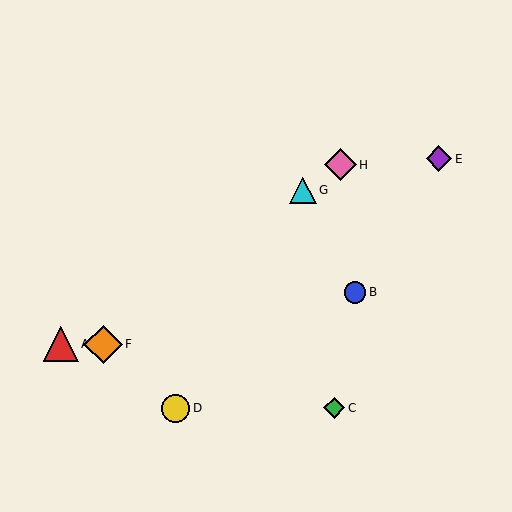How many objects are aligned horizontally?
2 objects (A, F) are aligned horizontally.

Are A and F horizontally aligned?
Yes, both are at y≈344.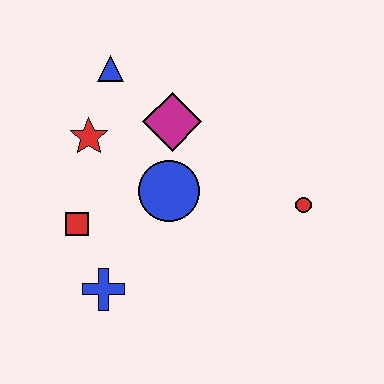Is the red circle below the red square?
No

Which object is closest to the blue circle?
The magenta diamond is closest to the blue circle.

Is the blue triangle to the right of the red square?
Yes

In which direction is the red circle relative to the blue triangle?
The red circle is to the right of the blue triangle.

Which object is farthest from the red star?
The red circle is farthest from the red star.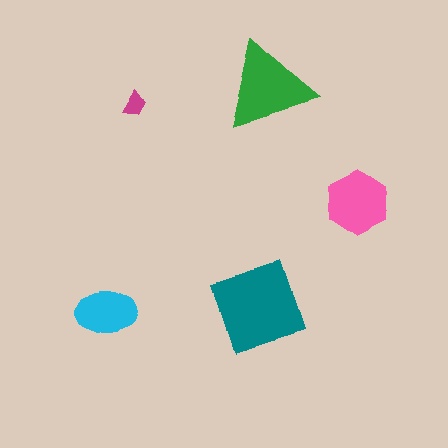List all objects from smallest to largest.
The magenta trapezoid, the cyan ellipse, the pink hexagon, the green triangle, the teal square.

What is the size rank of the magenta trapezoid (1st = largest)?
5th.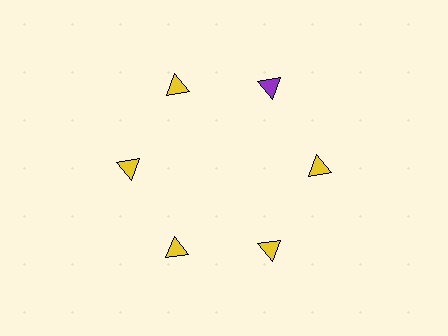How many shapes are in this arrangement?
There are 6 shapes arranged in a ring pattern.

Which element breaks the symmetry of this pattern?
The purple triangle at roughly the 1 o'clock position breaks the symmetry. All other shapes are yellow triangles.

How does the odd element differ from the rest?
It has a different color: purple instead of yellow.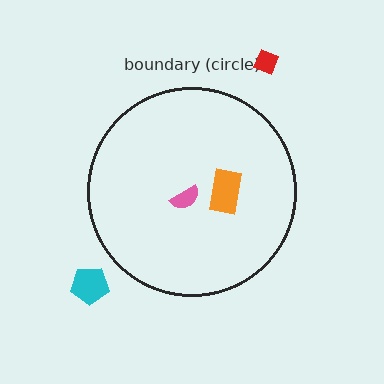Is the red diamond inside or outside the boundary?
Outside.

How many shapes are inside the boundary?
2 inside, 2 outside.